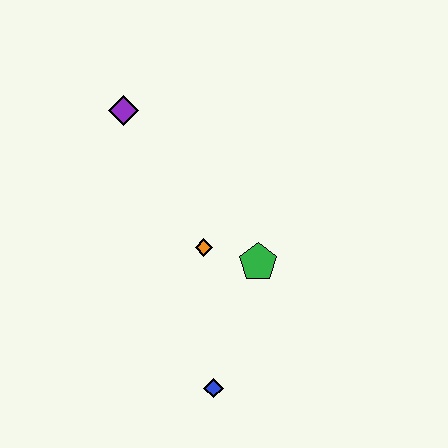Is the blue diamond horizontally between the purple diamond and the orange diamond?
No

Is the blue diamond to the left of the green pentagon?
Yes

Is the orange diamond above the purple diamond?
No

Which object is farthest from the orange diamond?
The purple diamond is farthest from the orange diamond.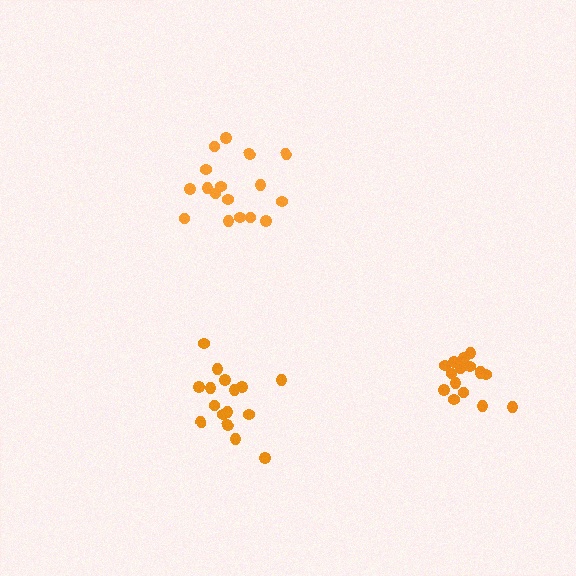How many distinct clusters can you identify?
There are 3 distinct clusters.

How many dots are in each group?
Group 1: 16 dots, Group 2: 17 dots, Group 3: 16 dots (49 total).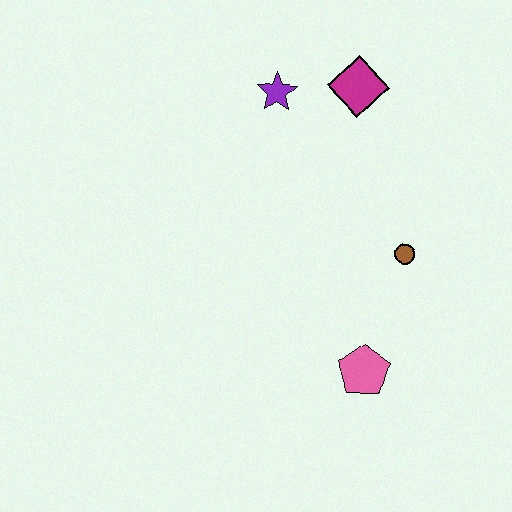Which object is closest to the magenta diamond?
The purple star is closest to the magenta diamond.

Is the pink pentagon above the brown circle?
No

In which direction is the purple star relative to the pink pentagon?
The purple star is above the pink pentagon.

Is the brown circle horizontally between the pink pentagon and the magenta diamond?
No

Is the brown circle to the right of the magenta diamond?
Yes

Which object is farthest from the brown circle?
The purple star is farthest from the brown circle.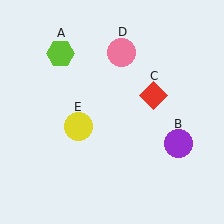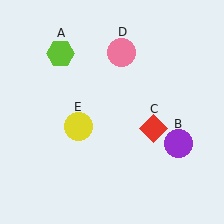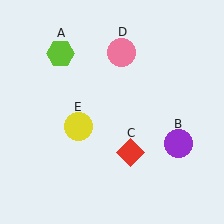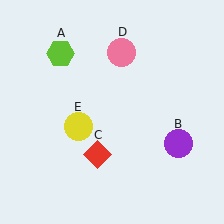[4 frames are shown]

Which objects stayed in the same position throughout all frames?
Lime hexagon (object A) and purple circle (object B) and pink circle (object D) and yellow circle (object E) remained stationary.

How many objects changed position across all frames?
1 object changed position: red diamond (object C).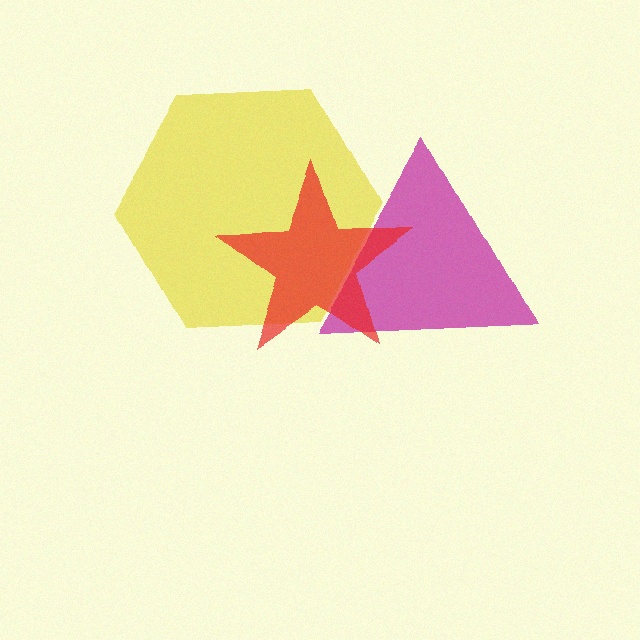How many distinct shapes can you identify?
There are 3 distinct shapes: a magenta triangle, a yellow hexagon, a red star.